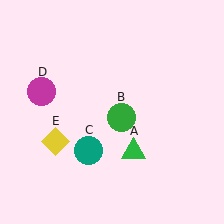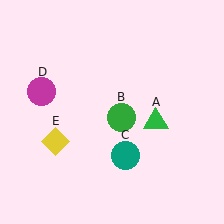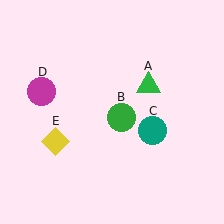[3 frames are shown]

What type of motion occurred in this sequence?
The green triangle (object A), teal circle (object C) rotated counterclockwise around the center of the scene.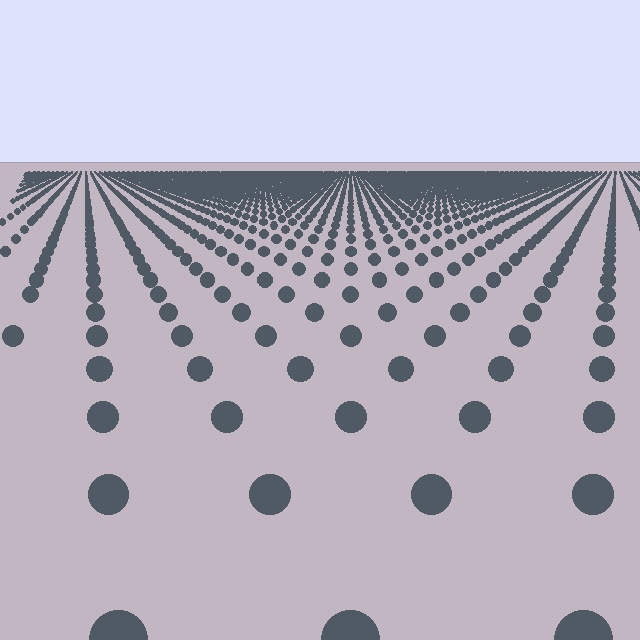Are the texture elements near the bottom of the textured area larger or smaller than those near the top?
Larger. Near the bottom, elements are closer to the viewer and appear at a bigger on-screen size.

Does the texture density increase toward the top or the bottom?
Density increases toward the top.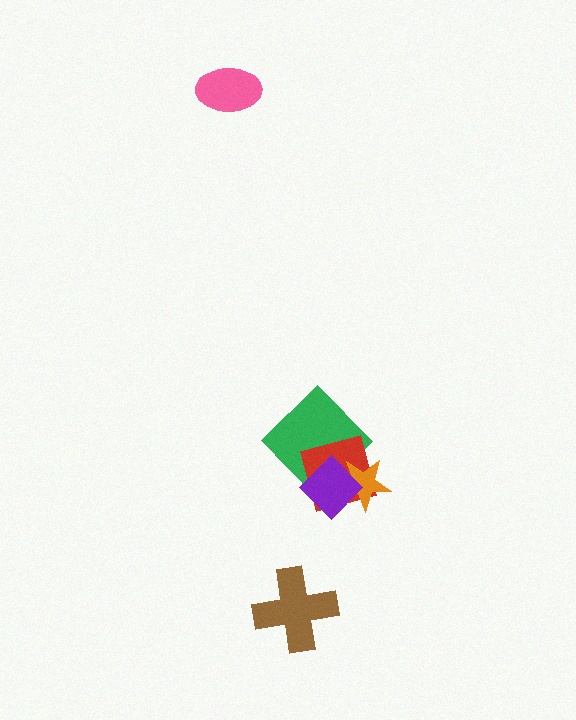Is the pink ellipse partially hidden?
No, no other shape covers it.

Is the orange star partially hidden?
Yes, it is partially covered by another shape.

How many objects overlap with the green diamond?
2 objects overlap with the green diamond.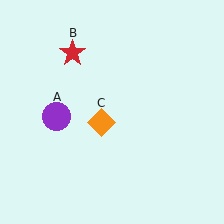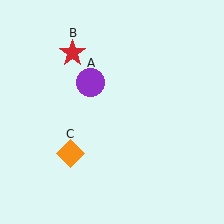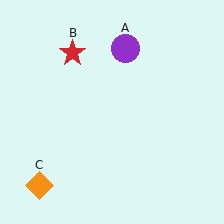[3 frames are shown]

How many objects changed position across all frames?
2 objects changed position: purple circle (object A), orange diamond (object C).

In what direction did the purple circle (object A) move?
The purple circle (object A) moved up and to the right.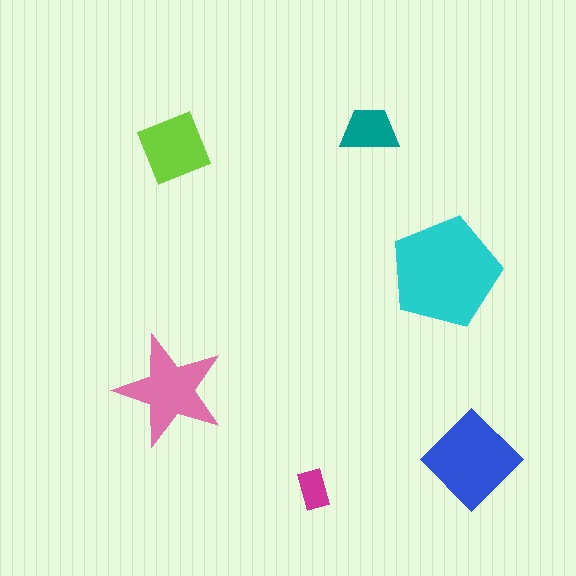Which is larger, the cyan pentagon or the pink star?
The cyan pentagon.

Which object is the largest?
The cyan pentagon.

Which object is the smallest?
The magenta rectangle.